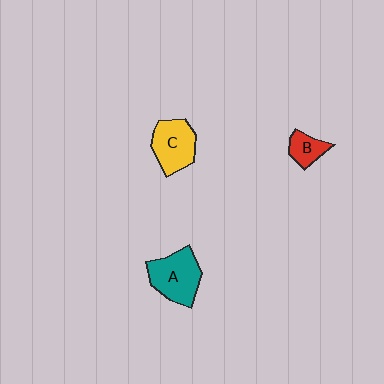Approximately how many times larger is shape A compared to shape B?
Approximately 2.2 times.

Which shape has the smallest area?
Shape B (red).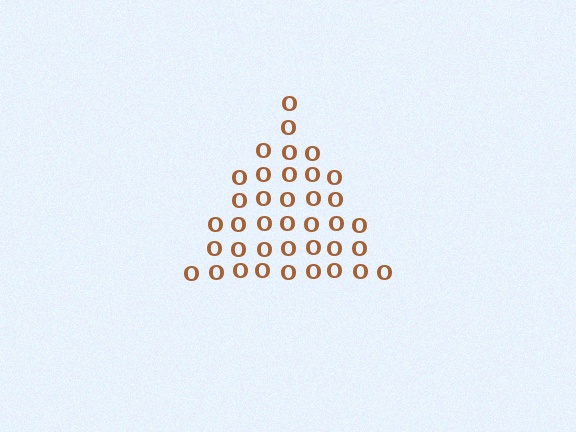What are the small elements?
The small elements are letter O's.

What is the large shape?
The large shape is a triangle.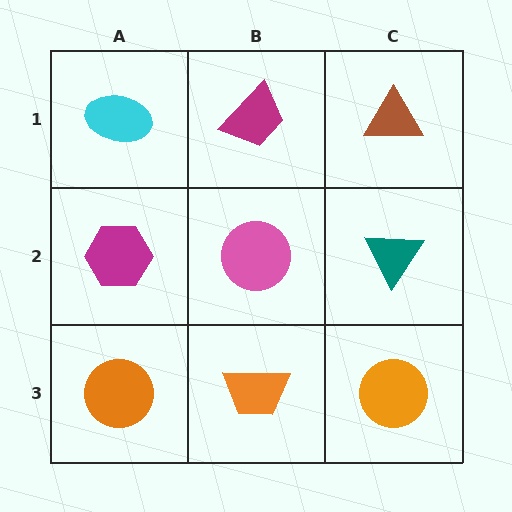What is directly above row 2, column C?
A brown triangle.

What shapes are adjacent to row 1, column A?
A magenta hexagon (row 2, column A), a magenta trapezoid (row 1, column B).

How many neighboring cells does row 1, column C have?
2.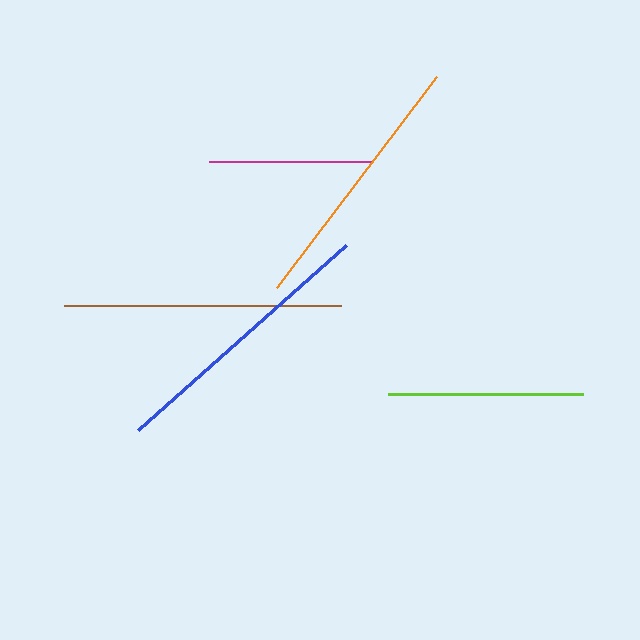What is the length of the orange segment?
The orange segment is approximately 264 pixels long.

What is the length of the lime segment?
The lime segment is approximately 195 pixels long.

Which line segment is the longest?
The blue line is the longest at approximately 279 pixels.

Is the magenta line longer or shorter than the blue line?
The blue line is longer than the magenta line.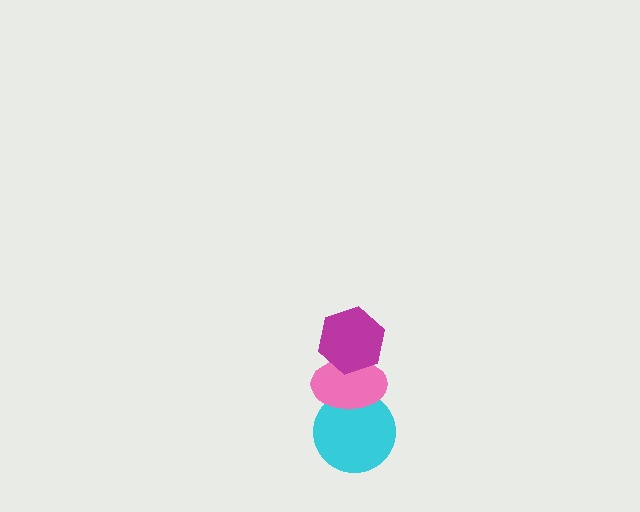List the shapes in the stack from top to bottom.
From top to bottom: the magenta hexagon, the pink ellipse, the cyan circle.